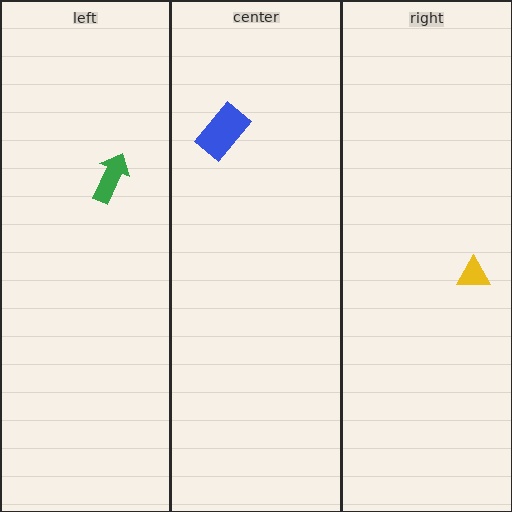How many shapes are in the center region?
1.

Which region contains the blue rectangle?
The center region.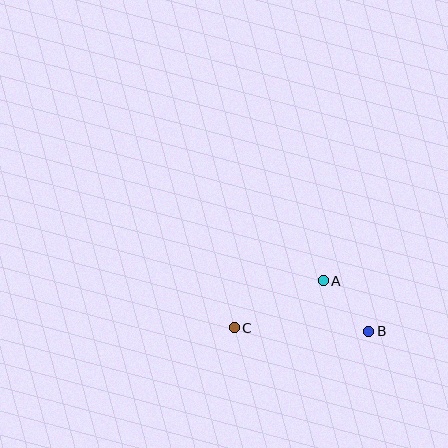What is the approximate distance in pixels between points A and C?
The distance between A and C is approximately 101 pixels.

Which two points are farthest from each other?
Points B and C are farthest from each other.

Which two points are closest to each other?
Points A and B are closest to each other.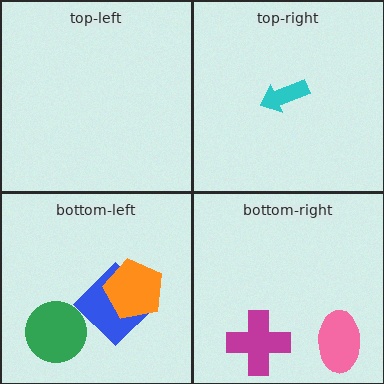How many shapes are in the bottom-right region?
2.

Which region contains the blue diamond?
The bottom-left region.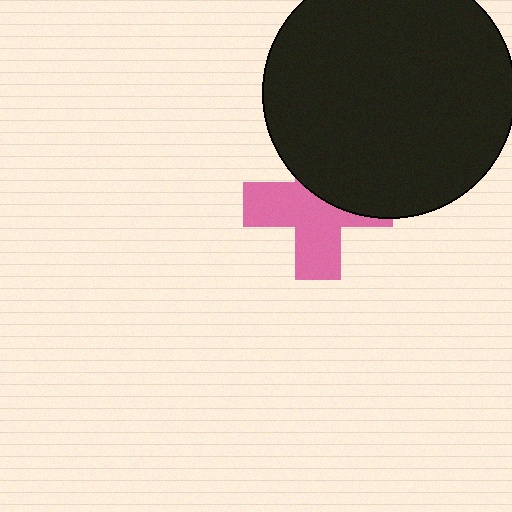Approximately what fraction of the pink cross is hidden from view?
Roughly 42% of the pink cross is hidden behind the black circle.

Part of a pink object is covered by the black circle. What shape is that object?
It is a cross.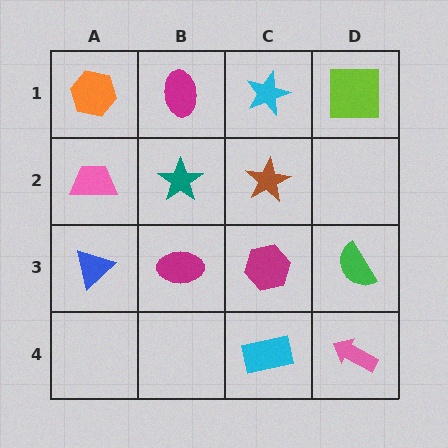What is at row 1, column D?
A lime square.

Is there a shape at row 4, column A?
No, that cell is empty.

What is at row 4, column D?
A pink arrow.